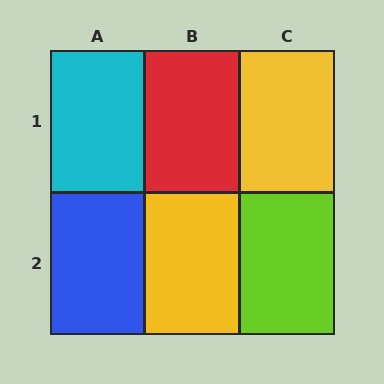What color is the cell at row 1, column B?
Red.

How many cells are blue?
1 cell is blue.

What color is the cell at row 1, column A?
Cyan.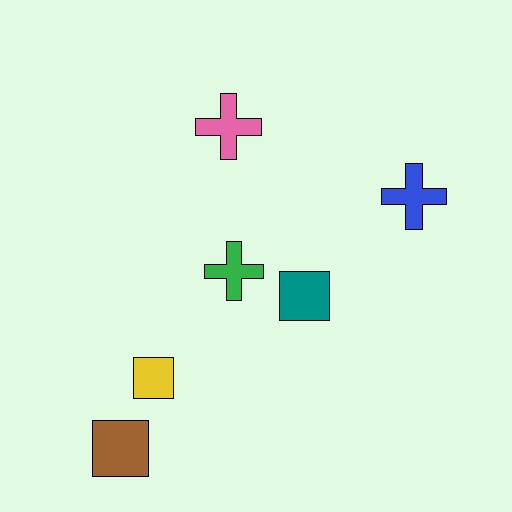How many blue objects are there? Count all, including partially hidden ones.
There is 1 blue object.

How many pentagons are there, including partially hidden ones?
There are no pentagons.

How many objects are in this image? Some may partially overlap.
There are 6 objects.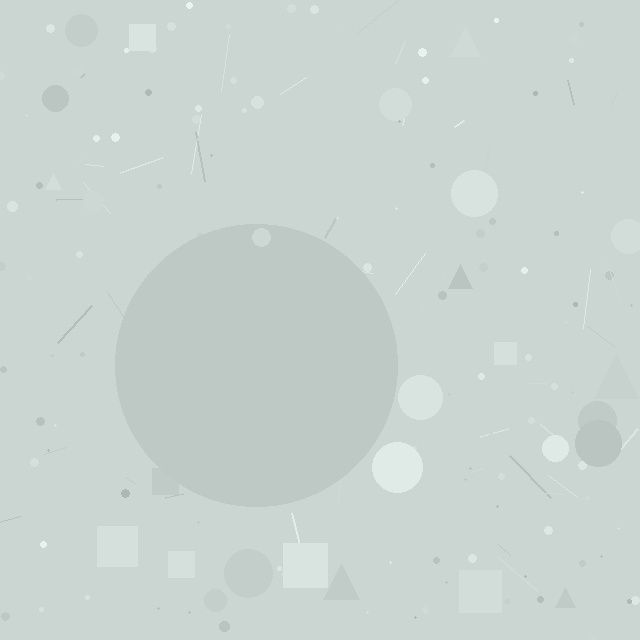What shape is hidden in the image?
A circle is hidden in the image.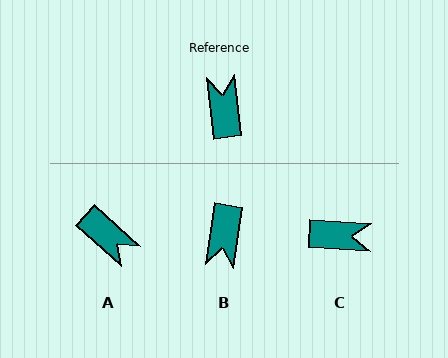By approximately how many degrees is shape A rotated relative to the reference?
Approximately 139 degrees clockwise.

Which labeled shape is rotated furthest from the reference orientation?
B, about 164 degrees away.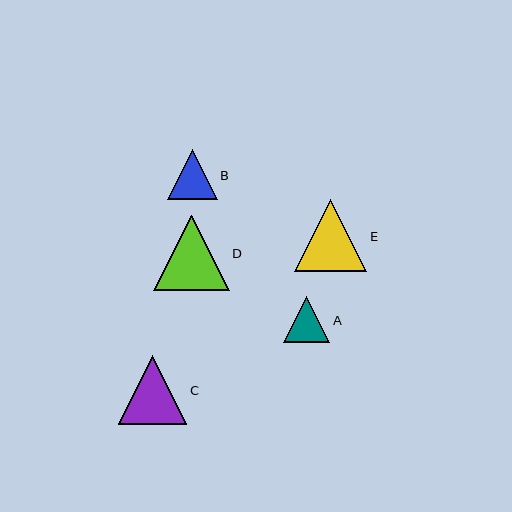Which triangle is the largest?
Triangle D is the largest with a size of approximately 75 pixels.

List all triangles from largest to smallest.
From largest to smallest: D, E, C, B, A.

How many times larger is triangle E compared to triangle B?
Triangle E is approximately 1.4 times the size of triangle B.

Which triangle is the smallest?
Triangle A is the smallest with a size of approximately 46 pixels.